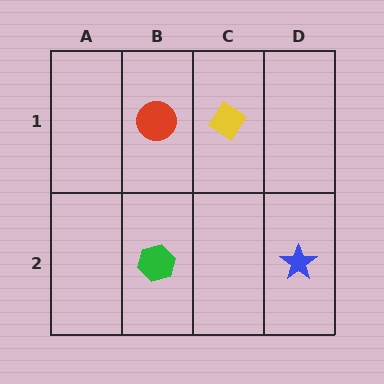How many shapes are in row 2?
2 shapes.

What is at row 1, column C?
A yellow diamond.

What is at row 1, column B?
A red circle.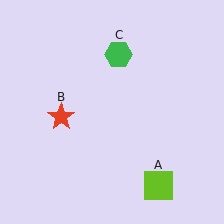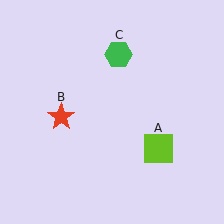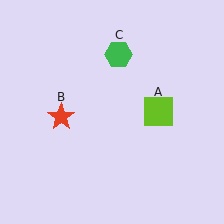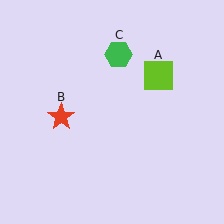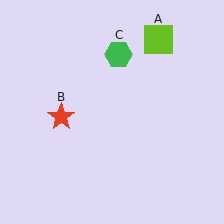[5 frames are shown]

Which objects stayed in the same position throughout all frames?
Red star (object B) and green hexagon (object C) remained stationary.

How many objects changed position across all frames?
1 object changed position: lime square (object A).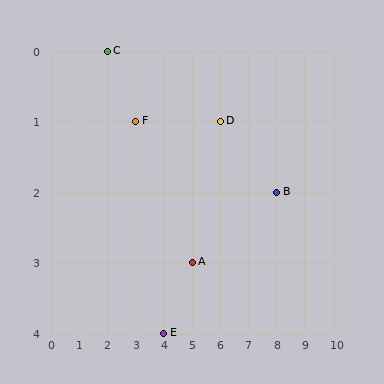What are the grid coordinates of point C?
Point C is at grid coordinates (2, 0).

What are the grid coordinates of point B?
Point B is at grid coordinates (8, 2).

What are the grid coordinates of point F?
Point F is at grid coordinates (3, 1).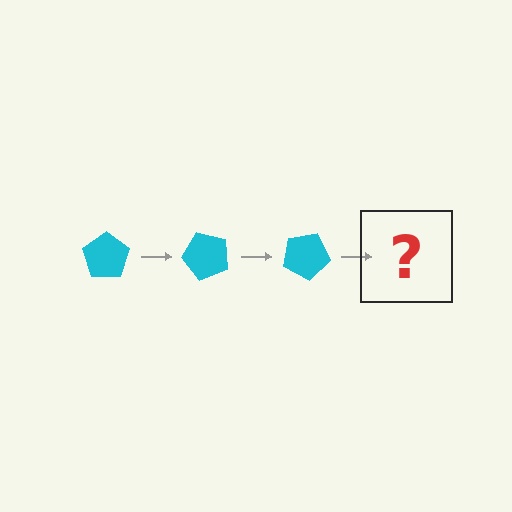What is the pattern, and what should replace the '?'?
The pattern is that the pentagon rotates 50 degrees each step. The '?' should be a cyan pentagon rotated 150 degrees.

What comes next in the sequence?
The next element should be a cyan pentagon rotated 150 degrees.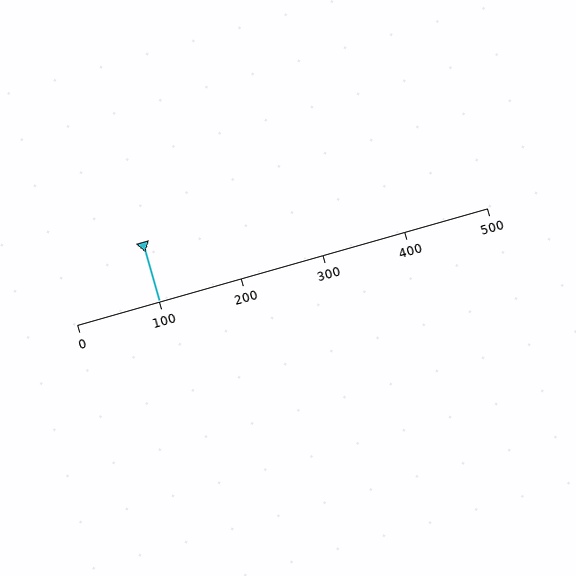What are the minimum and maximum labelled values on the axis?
The axis runs from 0 to 500.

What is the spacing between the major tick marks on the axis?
The major ticks are spaced 100 apart.